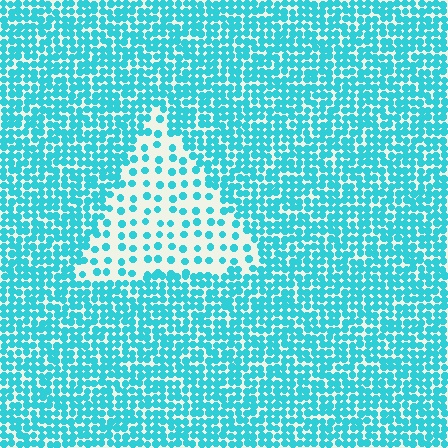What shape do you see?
I see a triangle.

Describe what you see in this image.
The image contains small cyan elements arranged at two different densities. A triangle-shaped region is visible where the elements are less densely packed than the surrounding area.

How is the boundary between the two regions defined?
The boundary is defined by a change in element density (approximately 2.8x ratio). All elements are the same color, size, and shape.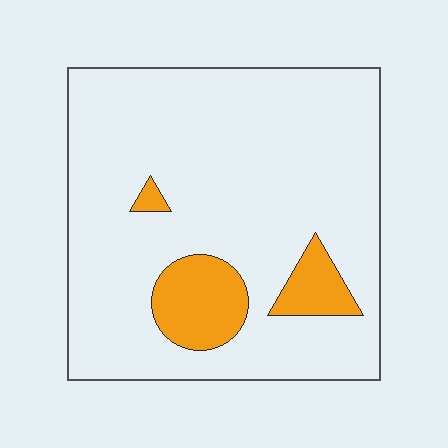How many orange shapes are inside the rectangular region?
3.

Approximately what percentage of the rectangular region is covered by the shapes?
Approximately 15%.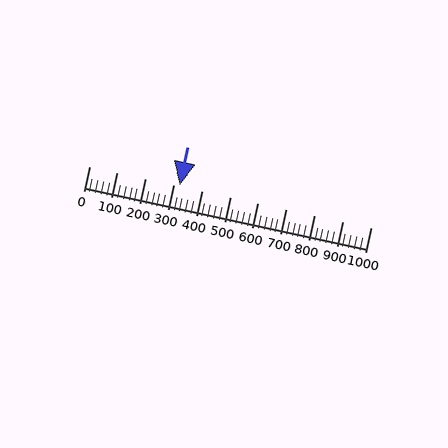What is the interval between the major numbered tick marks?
The major tick marks are spaced 100 units apart.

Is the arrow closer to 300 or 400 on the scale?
The arrow is closer to 300.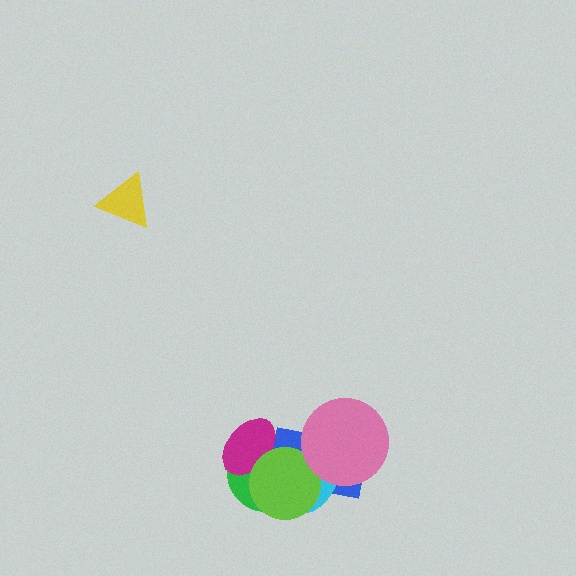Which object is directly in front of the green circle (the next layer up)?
The blue rectangle is directly in front of the green circle.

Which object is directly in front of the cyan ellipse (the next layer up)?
The lime circle is directly in front of the cyan ellipse.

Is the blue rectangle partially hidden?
Yes, it is partially covered by another shape.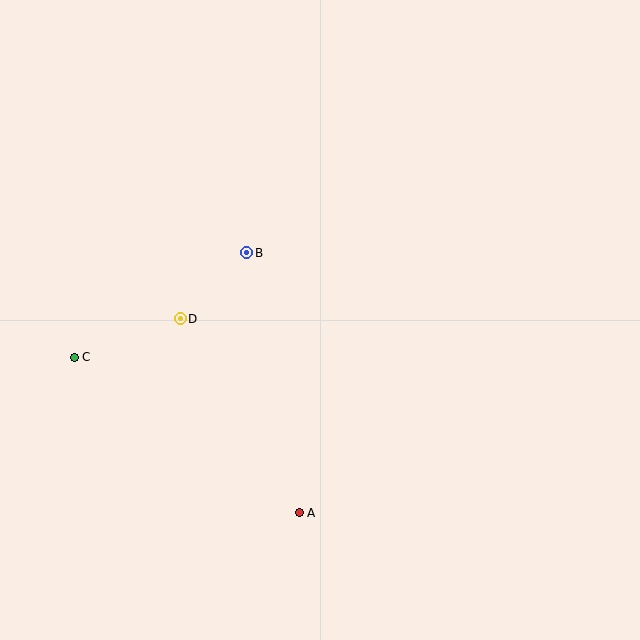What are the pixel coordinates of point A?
Point A is at (299, 513).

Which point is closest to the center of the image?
Point B at (247, 253) is closest to the center.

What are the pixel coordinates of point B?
Point B is at (247, 253).